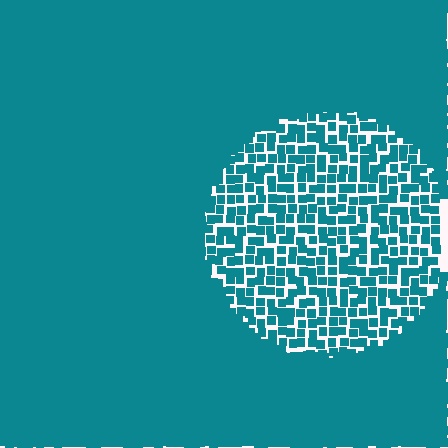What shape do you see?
I see a circle.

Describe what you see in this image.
The image contains small teal elements arranged at two different densities. A circle-shaped region is visible where the elements are less densely packed than the surrounding area.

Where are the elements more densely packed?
The elements are more densely packed outside the circle boundary.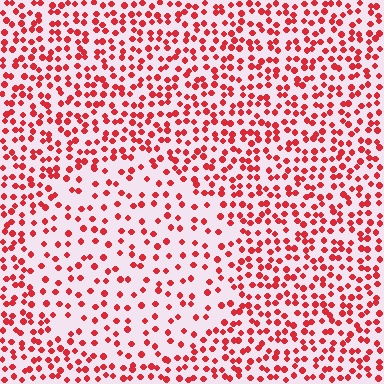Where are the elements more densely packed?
The elements are more densely packed outside the circle boundary.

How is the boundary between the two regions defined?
The boundary is defined by a change in element density (approximately 1.9x ratio). All elements are the same color, size, and shape.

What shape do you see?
I see a circle.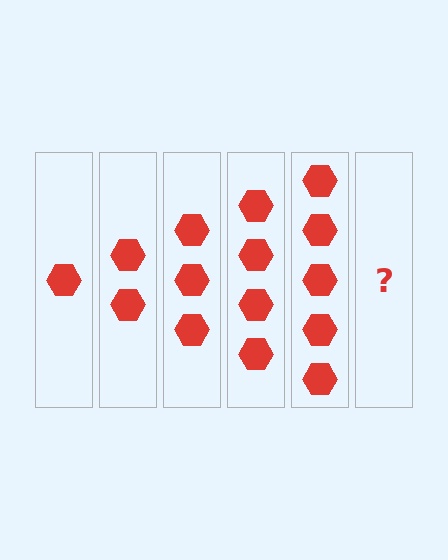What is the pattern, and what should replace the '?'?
The pattern is that each step adds one more hexagon. The '?' should be 6 hexagons.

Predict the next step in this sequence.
The next step is 6 hexagons.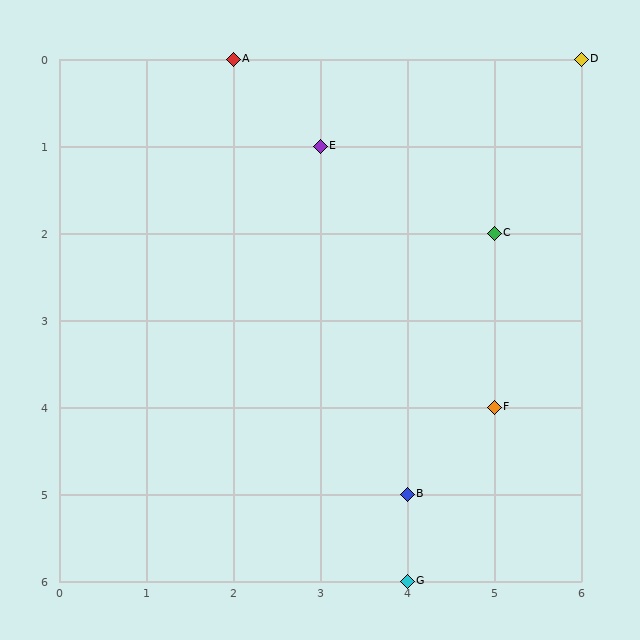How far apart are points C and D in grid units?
Points C and D are 1 column and 2 rows apart (about 2.2 grid units diagonally).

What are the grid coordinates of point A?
Point A is at grid coordinates (2, 0).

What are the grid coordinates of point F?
Point F is at grid coordinates (5, 4).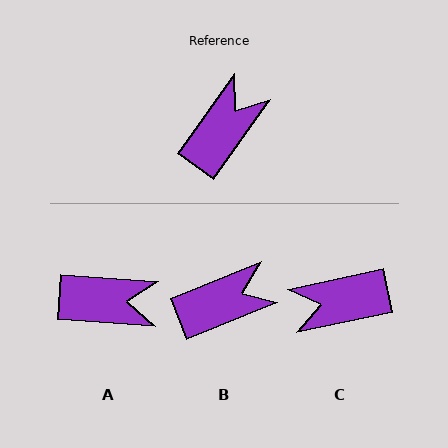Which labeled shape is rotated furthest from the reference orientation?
C, about 138 degrees away.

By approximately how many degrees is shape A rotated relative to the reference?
Approximately 58 degrees clockwise.